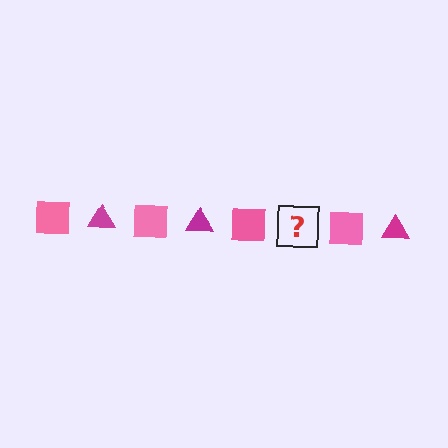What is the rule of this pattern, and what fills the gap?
The rule is that the pattern alternates between pink square and magenta triangle. The gap should be filled with a magenta triangle.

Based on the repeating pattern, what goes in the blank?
The blank should be a magenta triangle.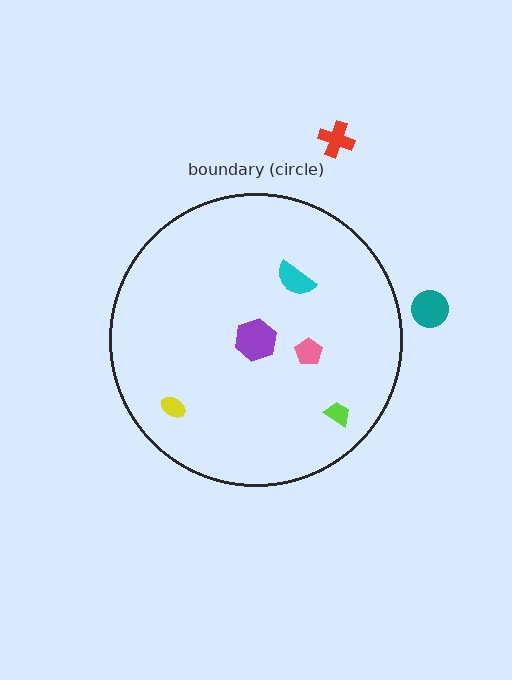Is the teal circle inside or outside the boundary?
Outside.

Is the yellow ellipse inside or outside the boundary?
Inside.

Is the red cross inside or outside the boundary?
Outside.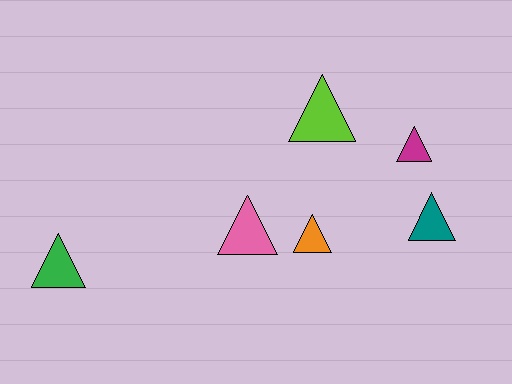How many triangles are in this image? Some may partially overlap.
There are 6 triangles.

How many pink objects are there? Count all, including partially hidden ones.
There is 1 pink object.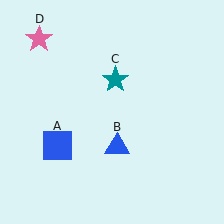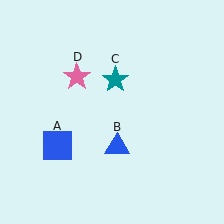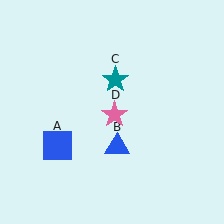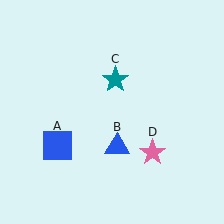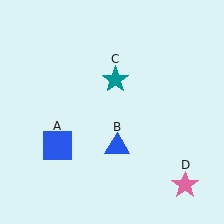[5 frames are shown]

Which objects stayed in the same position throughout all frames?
Blue square (object A) and blue triangle (object B) and teal star (object C) remained stationary.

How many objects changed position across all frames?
1 object changed position: pink star (object D).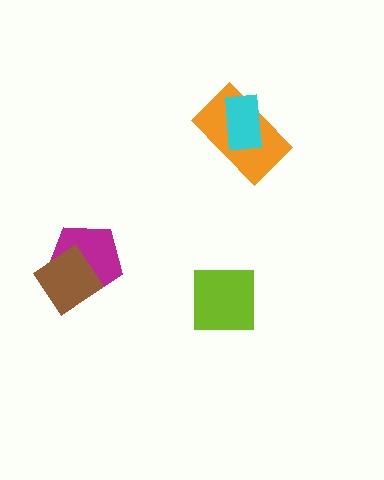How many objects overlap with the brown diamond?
1 object overlaps with the brown diamond.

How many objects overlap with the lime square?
0 objects overlap with the lime square.